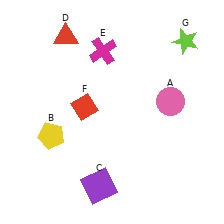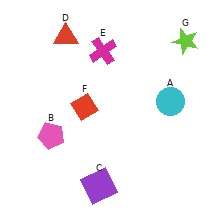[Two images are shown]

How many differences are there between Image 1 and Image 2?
There are 2 differences between the two images.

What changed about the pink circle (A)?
In Image 1, A is pink. In Image 2, it changed to cyan.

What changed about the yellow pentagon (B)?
In Image 1, B is yellow. In Image 2, it changed to pink.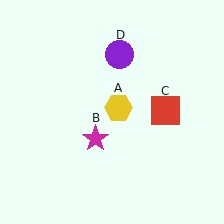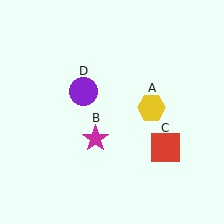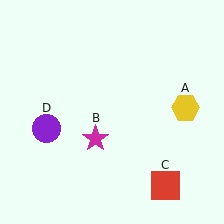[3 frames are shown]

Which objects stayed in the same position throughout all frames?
Magenta star (object B) remained stationary.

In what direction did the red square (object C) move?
The red square (object C) moved down.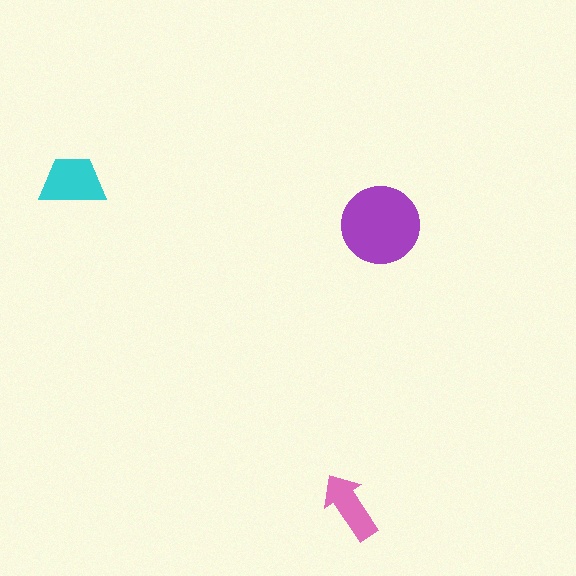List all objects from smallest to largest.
The pink arrow, the cyan trapezoid, the purple circle.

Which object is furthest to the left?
The cyan trapezoid is leftmost.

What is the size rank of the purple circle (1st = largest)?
1st.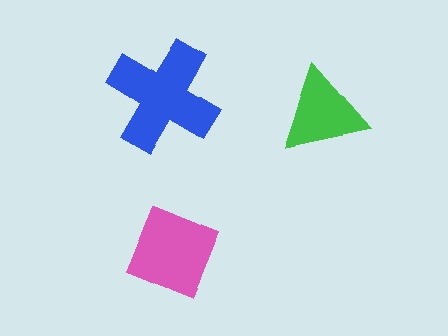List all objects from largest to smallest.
The blue cross, the pink square, the green triangle.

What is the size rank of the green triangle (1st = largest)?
3rd.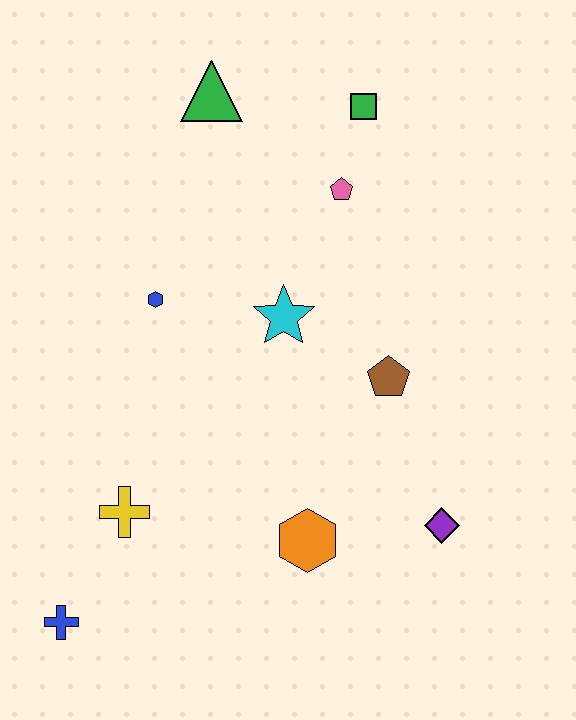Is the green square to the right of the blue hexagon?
Yes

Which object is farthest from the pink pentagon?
The blue cross is farthest from the pink pentagon.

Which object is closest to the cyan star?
The brown pentagon is closest to the cyan star.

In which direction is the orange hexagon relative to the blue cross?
The orange hexagon is to the right of the blue cross.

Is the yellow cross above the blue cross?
Yes